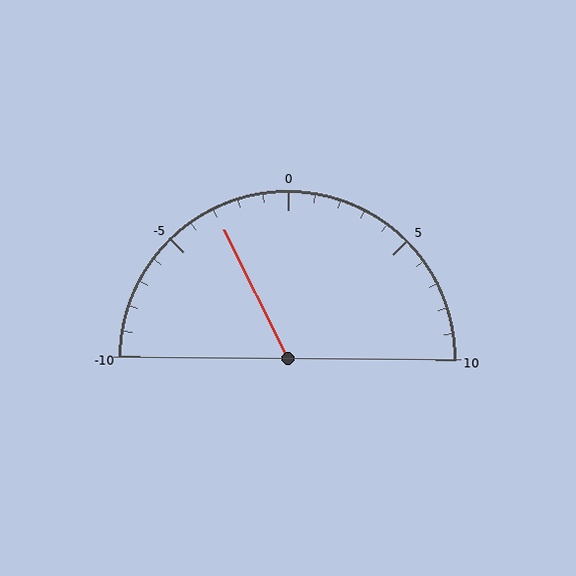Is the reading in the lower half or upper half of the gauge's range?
The reading is in the lower half of the range (-10 to 10).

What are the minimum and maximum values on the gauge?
The gauge ranges from -10 to 10.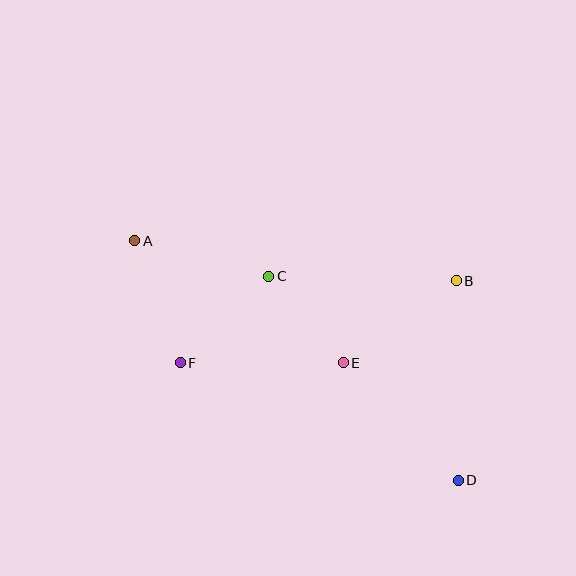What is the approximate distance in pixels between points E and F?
The distance between E and F is approximately 163 pixels.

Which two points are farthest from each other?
Points A and D are farthest from each other.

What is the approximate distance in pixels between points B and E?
The distance between B and E is approximately 140 pixels.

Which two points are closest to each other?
Points C and E are closest to each other.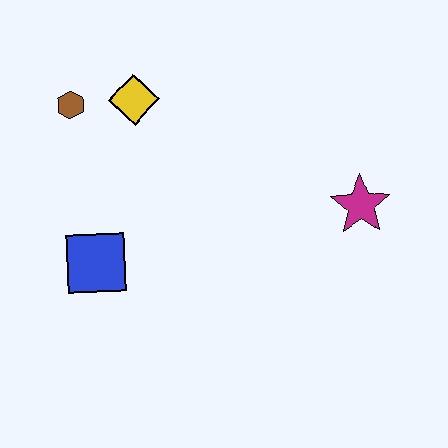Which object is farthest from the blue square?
The magenta star is farthest from the blue square.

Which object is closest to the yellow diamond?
The brown hexagon is closest to the yellow diamond.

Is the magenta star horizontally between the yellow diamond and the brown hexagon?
No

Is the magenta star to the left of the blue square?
No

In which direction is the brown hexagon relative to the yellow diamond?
The brown hexagon is to the left of the yellow diamond.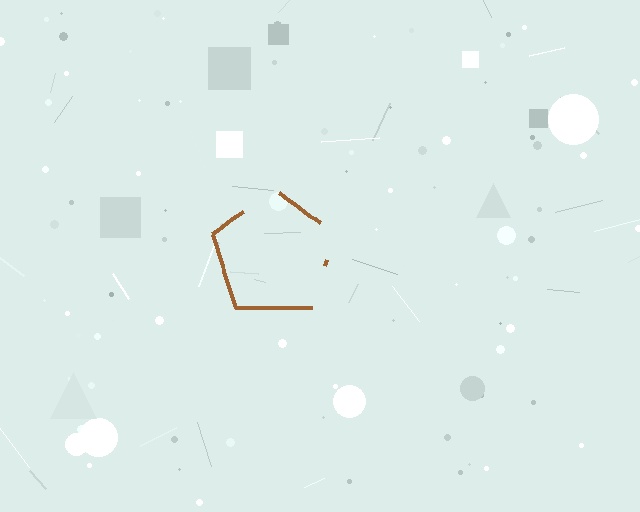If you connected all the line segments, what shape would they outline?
They would outline a pentagon.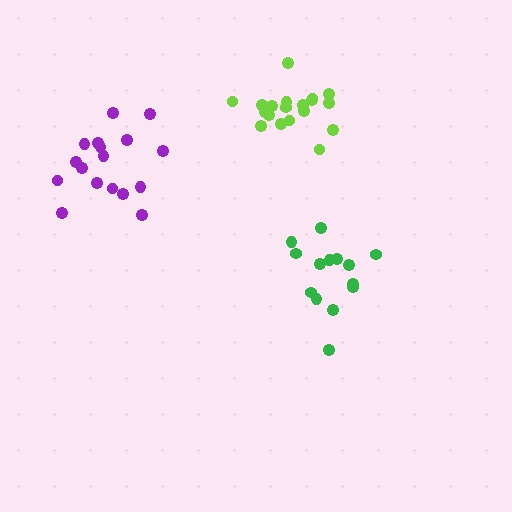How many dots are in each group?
Group 1: 17 dots, Group 2: 19 dots, Group 3: 14 dots (50 total).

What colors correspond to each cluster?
The clusters are colored: purple, lime, green.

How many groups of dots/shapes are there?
There are 3 groups.